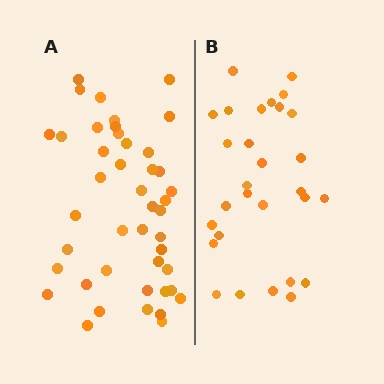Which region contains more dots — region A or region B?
Region A (the left region) has more dots.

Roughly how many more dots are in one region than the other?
Region A has approximately 15 more dots than region B.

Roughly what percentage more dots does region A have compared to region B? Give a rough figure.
About 50% more.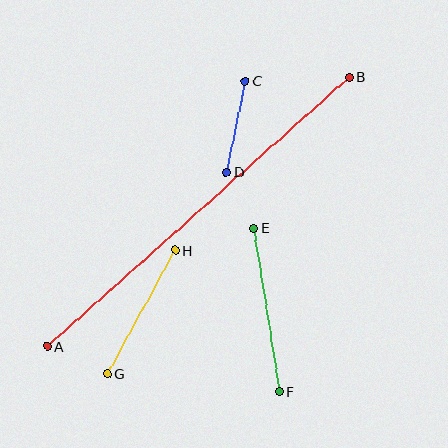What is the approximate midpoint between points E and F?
The midpoint is at approximately (266, 310) pixels.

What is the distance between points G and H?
The distance is approximately 141 pixels.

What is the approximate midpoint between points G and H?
The midpoint is at approximately (141, 312) pixels.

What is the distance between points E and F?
The distance is approximately 165 pixels.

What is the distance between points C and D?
The distance is approximately 94 pixels.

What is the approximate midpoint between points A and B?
The midpoint is at approximately (198, 211) pixels.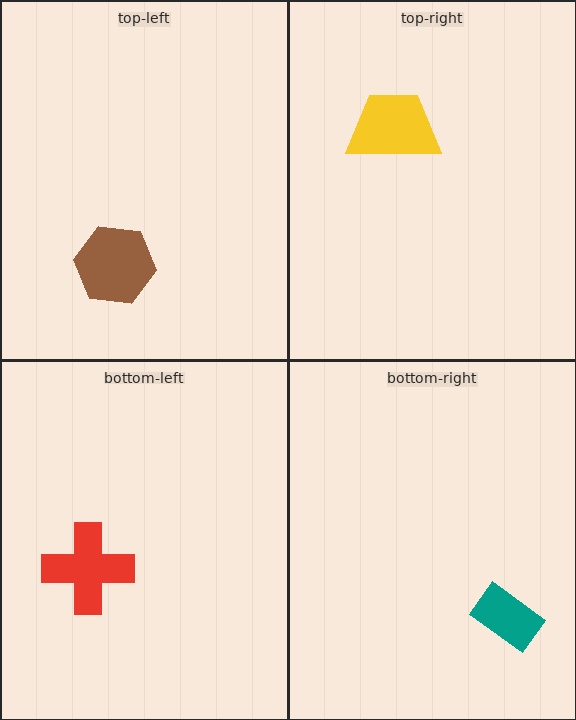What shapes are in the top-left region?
The brown hexagon.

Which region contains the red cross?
The bottom-left region.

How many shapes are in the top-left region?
1.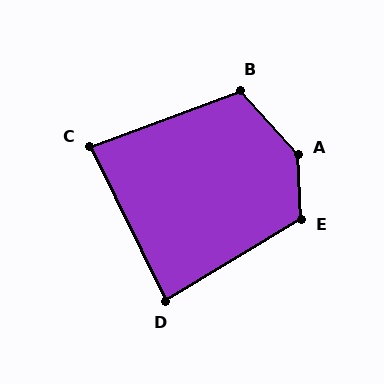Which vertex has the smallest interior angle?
C, at approximately 84 degrees.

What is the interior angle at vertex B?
Approximately 112 degrees (obtuse).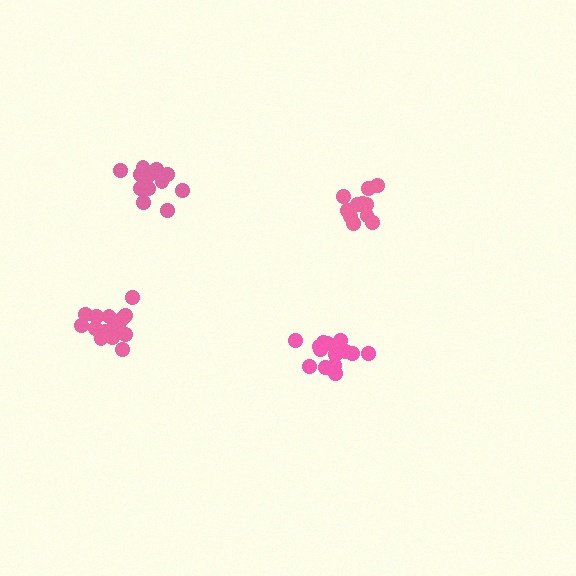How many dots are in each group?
Group 1: 12 dots, Group 2: 15 dots, Group 3: 18 dots, Group 4: 16 dots (61 total).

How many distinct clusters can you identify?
There are 4 distinct clusters.